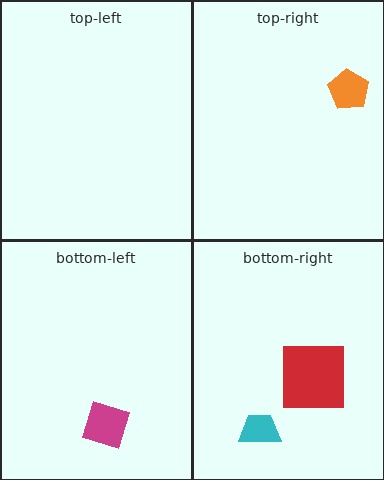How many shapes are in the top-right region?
1.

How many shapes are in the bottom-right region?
2.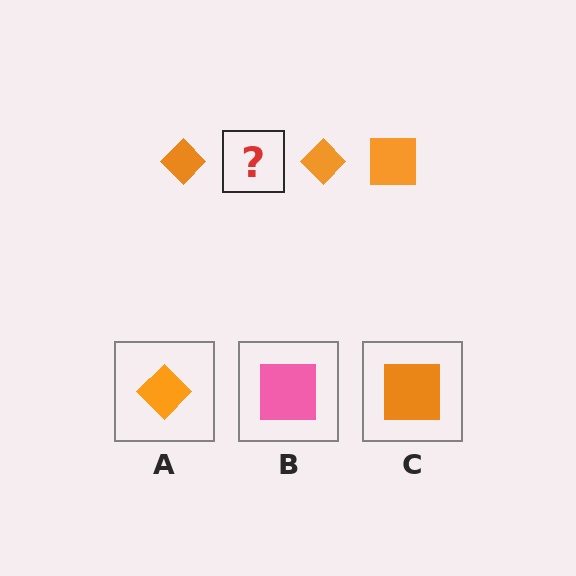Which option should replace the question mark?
Option C.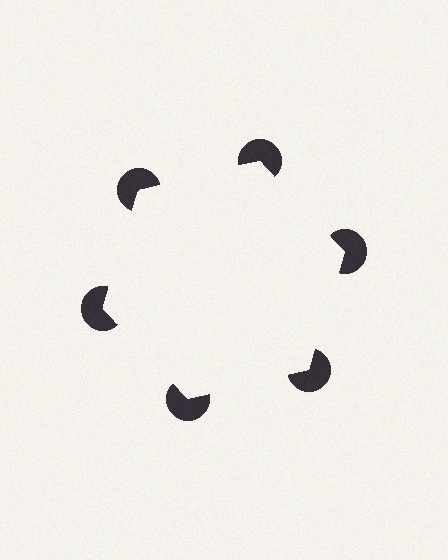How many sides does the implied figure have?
6 sides.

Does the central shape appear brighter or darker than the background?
It typically appears slightly brighter than the background, even though no actual brightness change is drawn.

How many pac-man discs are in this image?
There are 6 — one at each vertex of the illusory hexagon.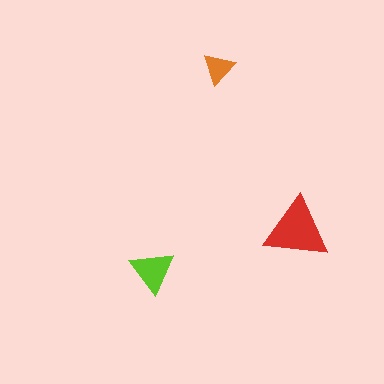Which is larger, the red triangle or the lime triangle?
The red one.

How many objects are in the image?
There are 3 objects in the image.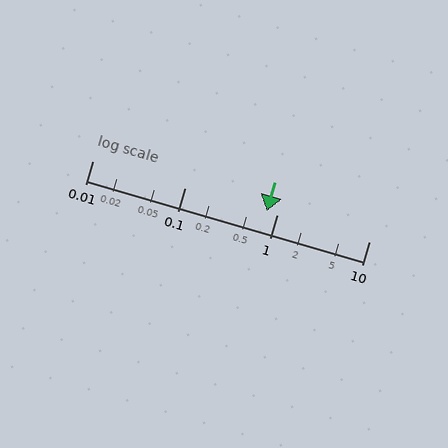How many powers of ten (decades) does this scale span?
The scale spans 3 decades, from 0.01 to 10.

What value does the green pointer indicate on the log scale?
The pointer indicates approximately 0.77.